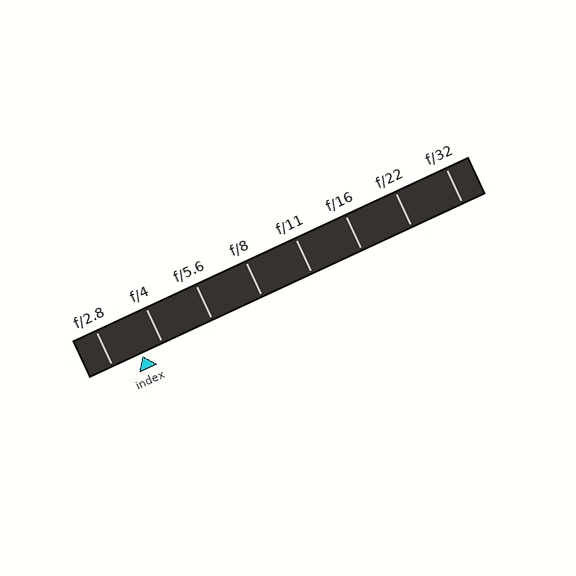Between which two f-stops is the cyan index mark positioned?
The index mark is between f/2.8 and f/4.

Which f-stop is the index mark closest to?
The index mark is closest to f/4.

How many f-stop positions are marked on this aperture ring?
There are 8 f-stop positions marked.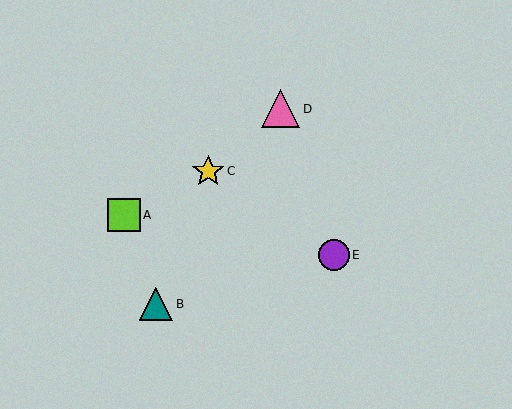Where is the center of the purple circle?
The center of the purple circle is at (334, 255).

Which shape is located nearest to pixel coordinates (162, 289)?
The teal triangle (labeled B) at (156, 304) is nearest to that location.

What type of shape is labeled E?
Shape E is a purple circle.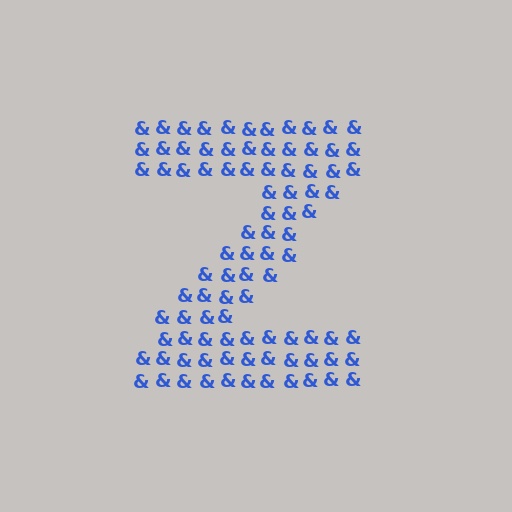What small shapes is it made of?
It is made of small ampersands.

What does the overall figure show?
The overall figure shows the letter Z.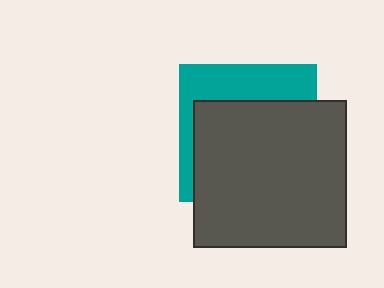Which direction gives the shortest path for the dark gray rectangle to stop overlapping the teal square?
Moving down gives the shortest separation.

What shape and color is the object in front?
The object in front is a dark gray rectangle.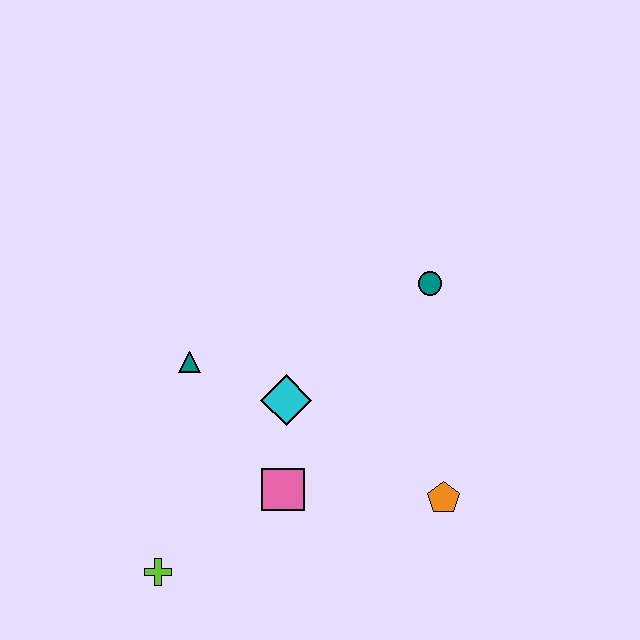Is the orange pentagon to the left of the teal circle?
No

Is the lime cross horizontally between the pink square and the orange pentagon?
No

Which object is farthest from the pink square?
The teal circle is farthest from the pink square.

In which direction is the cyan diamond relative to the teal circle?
The cyan diamond is to the left of the teal circle.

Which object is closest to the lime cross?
The pink square is closest to the lime cross.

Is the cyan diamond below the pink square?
No